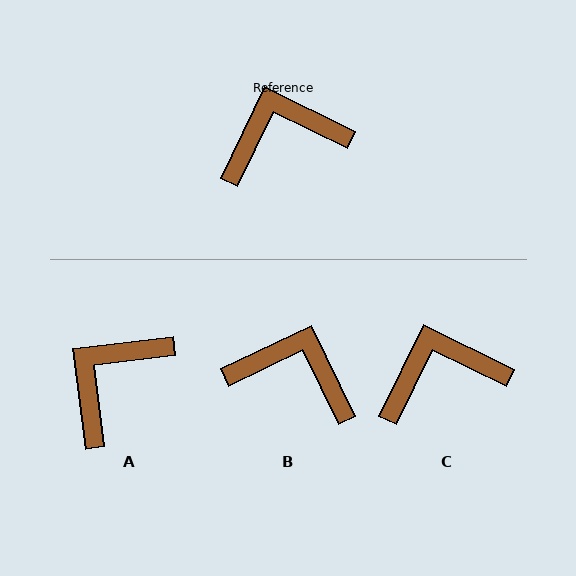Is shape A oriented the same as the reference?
No, it is off by about 33 degrees.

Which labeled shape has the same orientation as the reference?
C.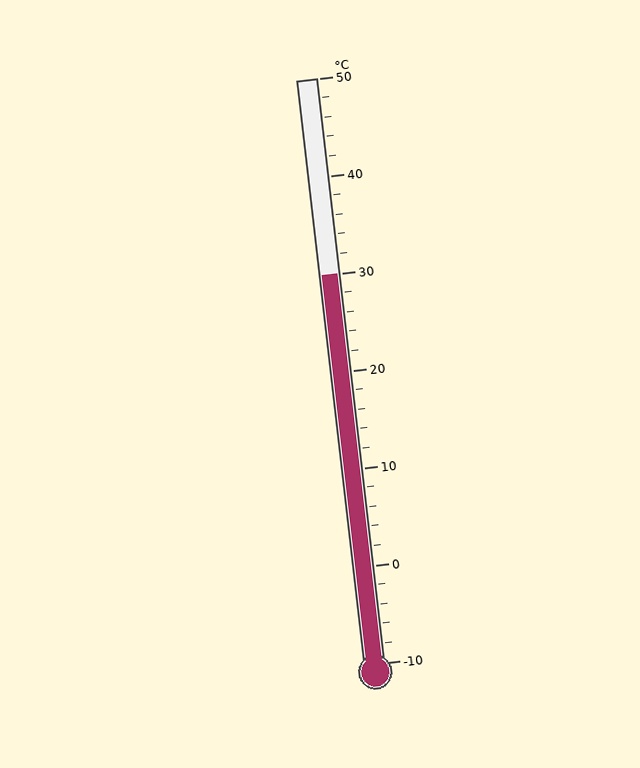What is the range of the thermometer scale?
The thermometer scale ranges from -10°C to 50°C.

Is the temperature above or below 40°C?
The temperature is below 40°C.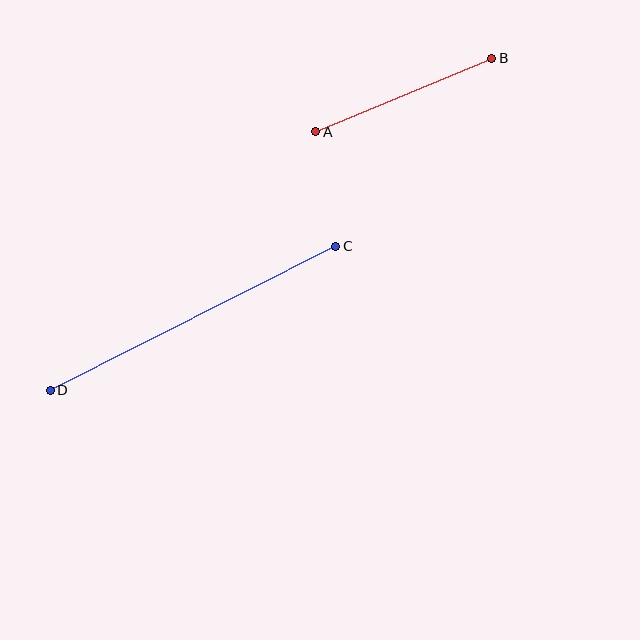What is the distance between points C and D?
The distance is approximately 320 pixels.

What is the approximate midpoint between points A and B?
The midpoint is at approximately (404, 95) pixels.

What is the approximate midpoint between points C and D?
The midpoint is at approximately (193, 318) pixels.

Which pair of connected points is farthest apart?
Points C and D are farthest apart.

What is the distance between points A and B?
The distance is approximately 191 pixels.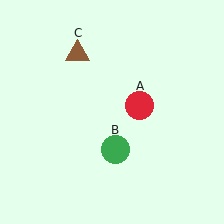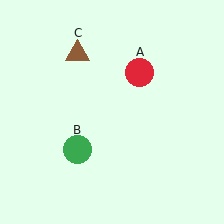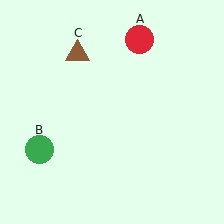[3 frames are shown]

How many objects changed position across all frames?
2 objects changed position: red circle (object A), green circle (object B).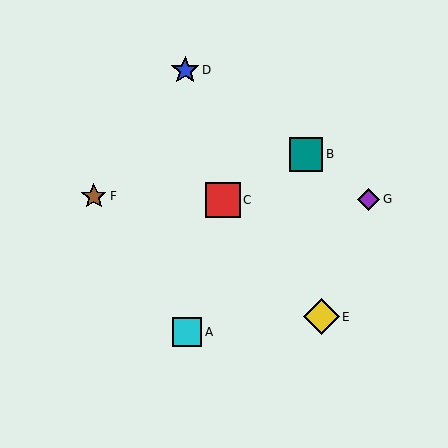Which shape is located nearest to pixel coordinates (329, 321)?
The yellow diamond (labeled E) at (321, 317) is nearest to that location.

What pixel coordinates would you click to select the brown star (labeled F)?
Click at (94, 196) to select the brown star F.